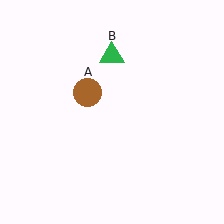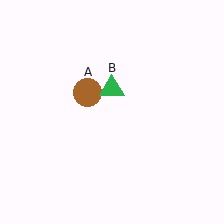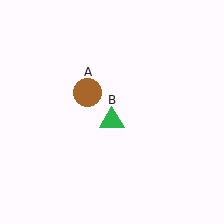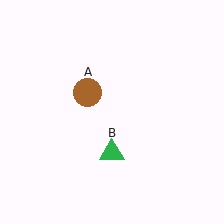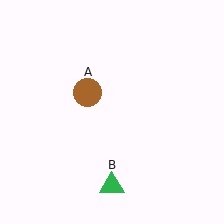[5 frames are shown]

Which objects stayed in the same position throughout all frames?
Brown circle (object A) remained stationary.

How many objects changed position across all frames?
1 object changed position: green triangle (object B).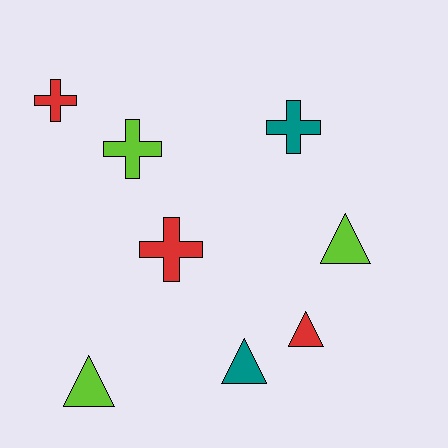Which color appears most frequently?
Red, with 3 objects.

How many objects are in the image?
There are 8 objects.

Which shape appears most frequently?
Triangle, with 4 objects.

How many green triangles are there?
There are no green triangles.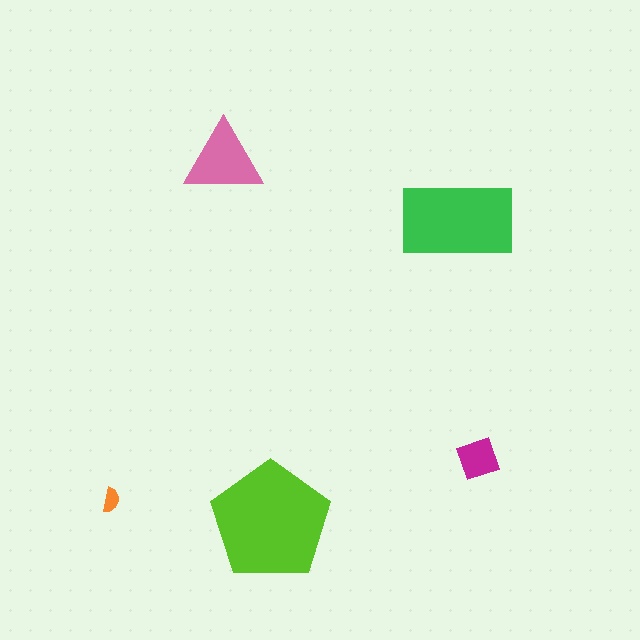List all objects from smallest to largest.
The orange semicircle, the magenta square, the pink triangle, the green rectangle, the lime pentagon.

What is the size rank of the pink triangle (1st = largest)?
3rd.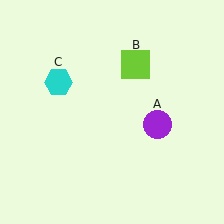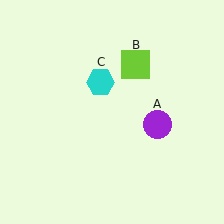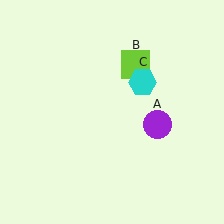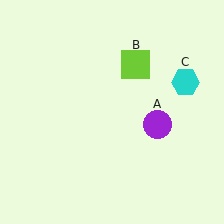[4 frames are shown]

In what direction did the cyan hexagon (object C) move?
The cyan hexagon (object C) moved right.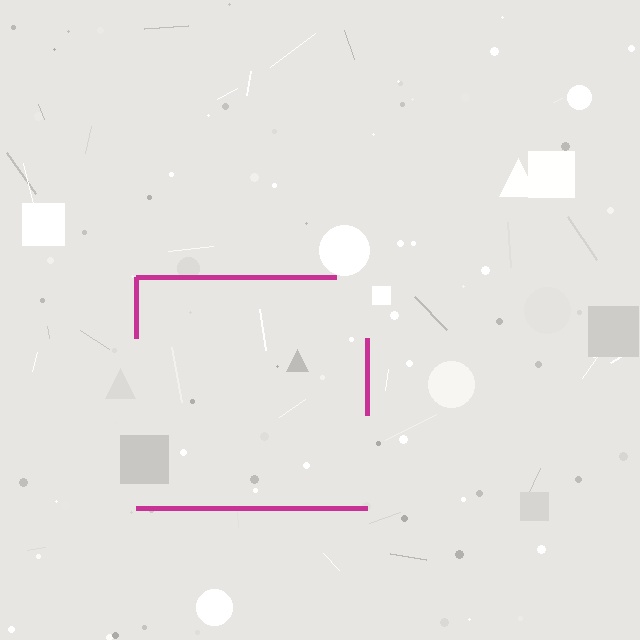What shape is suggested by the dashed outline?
The dashed outline suggests a square.